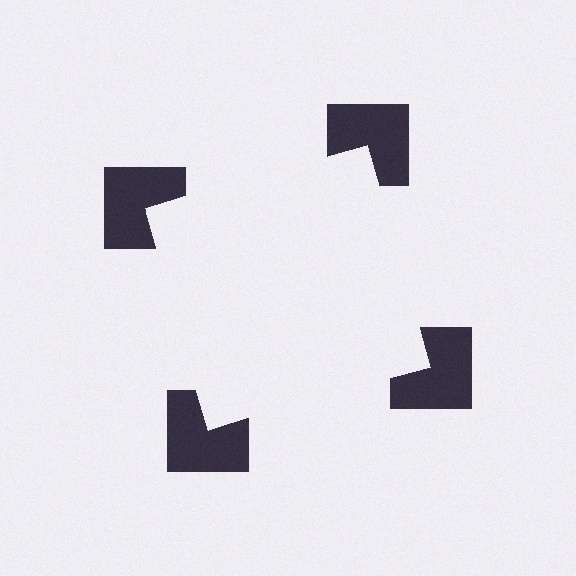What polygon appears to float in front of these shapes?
An illusory square — its edges are inferred from the aligned wedge cuts in the notched squares, not physically drawn.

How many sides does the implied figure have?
4 sides.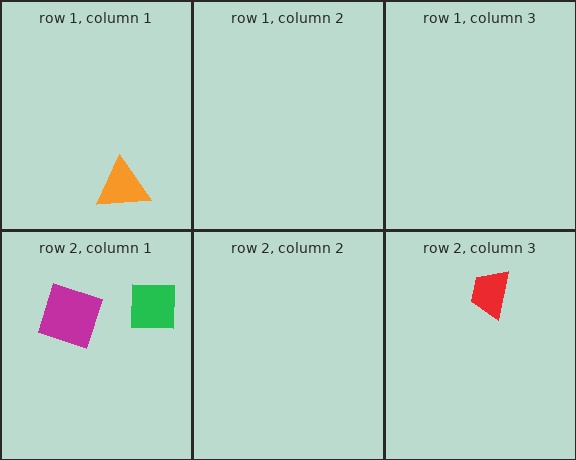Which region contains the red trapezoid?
The row 2, column 3 region.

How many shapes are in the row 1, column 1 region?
1.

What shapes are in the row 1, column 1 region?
The orange triangle.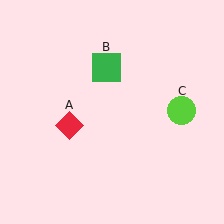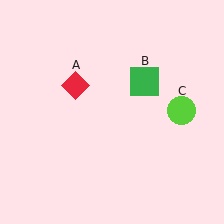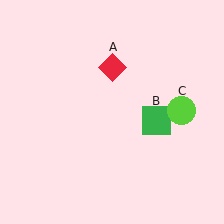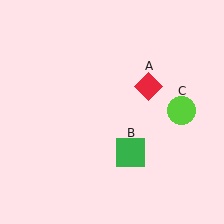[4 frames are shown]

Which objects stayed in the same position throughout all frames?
Lime circle (object C) remained stationary.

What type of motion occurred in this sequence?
The red diamond (object A), green square (object B) rotated clockwise around the center of the scene.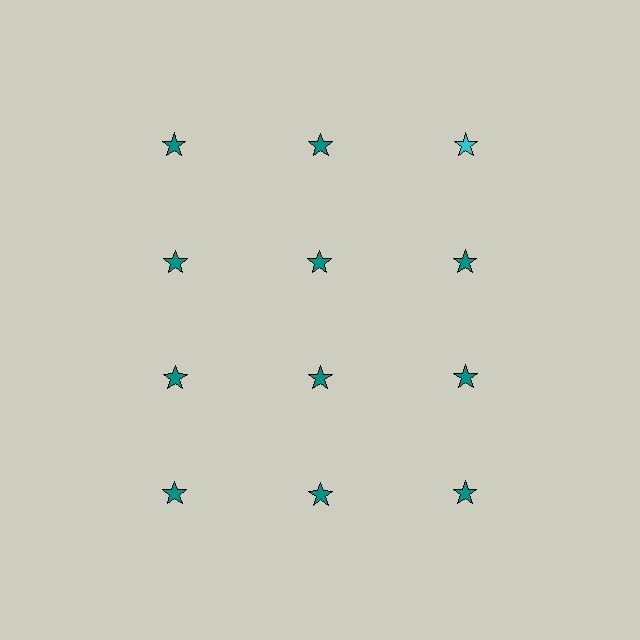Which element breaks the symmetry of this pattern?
The cyan star in the top row, center column breaks the symmetry. All other shapes are teal stars.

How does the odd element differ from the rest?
It has a different color: cyan instead of teal.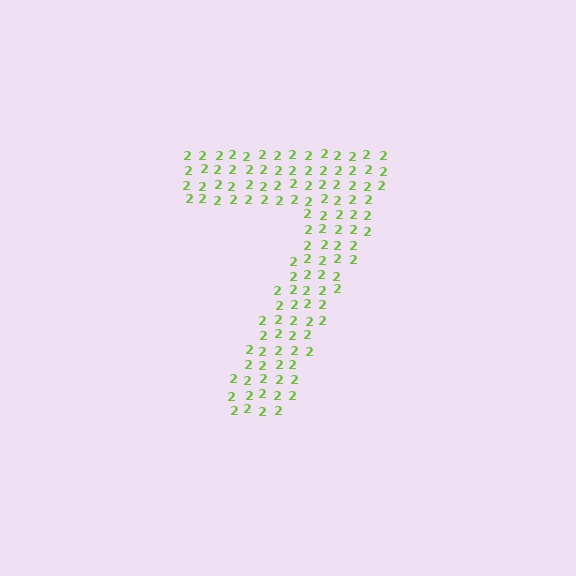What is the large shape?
The large shape is the digit 7.